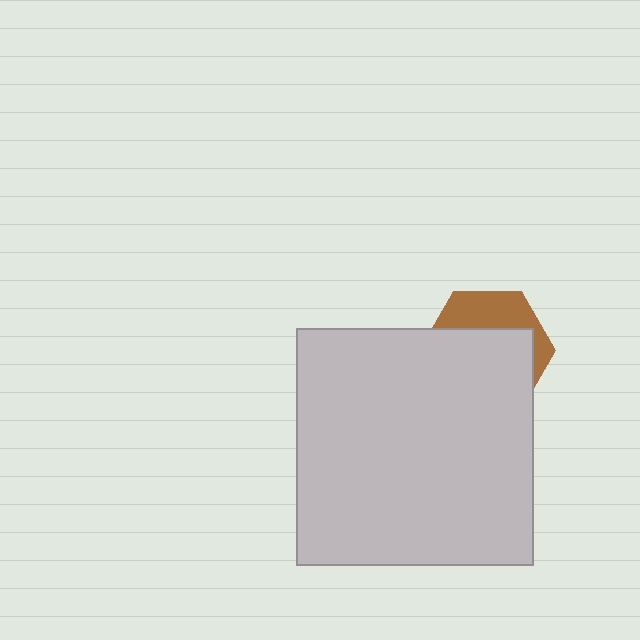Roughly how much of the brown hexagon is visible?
A small part of it is visible (roughly 33%).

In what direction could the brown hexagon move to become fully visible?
The brown hexagon could move up. That would shift it out from behind the light gray square entirely.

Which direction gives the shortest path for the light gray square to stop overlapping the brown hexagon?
Moving down gives the shortest separation.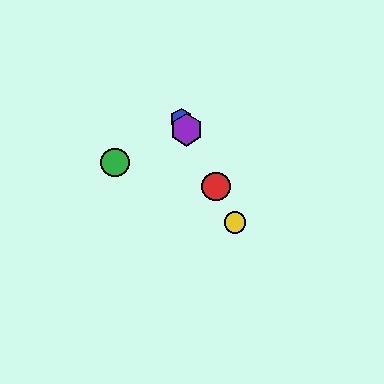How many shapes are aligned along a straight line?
4 shapes (the red circle, the blue hexagon, the yellow circle, the purple hexagon) are aligned along a straight line.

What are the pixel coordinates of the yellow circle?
The yellow circle is at (235, 223).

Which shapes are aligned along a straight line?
The red circle, the blue hexagon, the yellow circle, the purple hexagon are aligned along a straight line.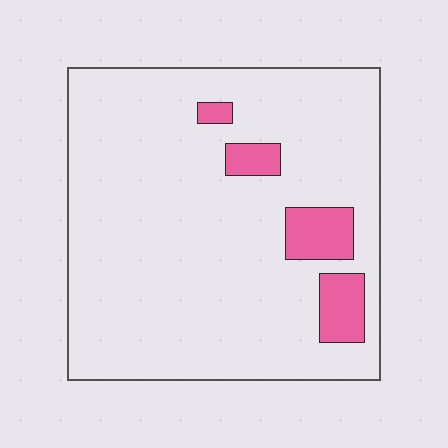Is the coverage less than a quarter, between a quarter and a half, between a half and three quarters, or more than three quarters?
Less than a quarter.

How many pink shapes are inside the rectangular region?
4.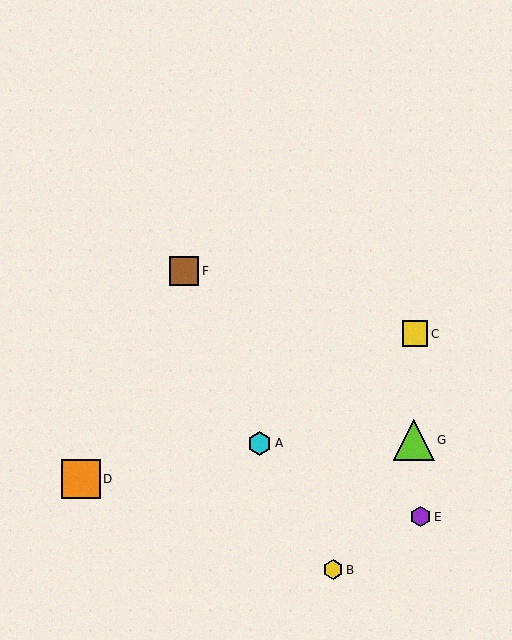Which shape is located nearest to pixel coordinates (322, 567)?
The yellow hexagon (labeled B) at (333, 570) is nearest to that location.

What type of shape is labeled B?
Shape B is a yellow hexagon.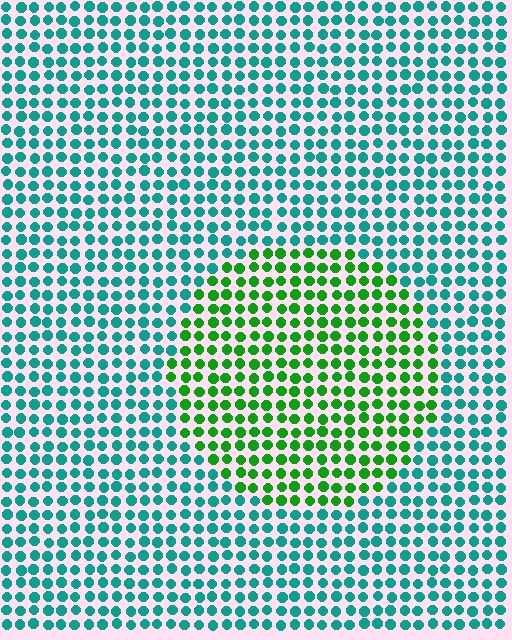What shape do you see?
I see a circle.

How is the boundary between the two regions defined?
The boundary is defined purely by a slight shift in hue (about 51 degrees). Spacing, size, and orientation are identical on both sides.